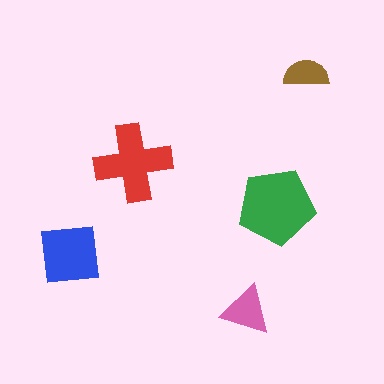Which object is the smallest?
The brown semicircle.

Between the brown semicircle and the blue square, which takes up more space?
The blue square.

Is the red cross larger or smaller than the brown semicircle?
Larger.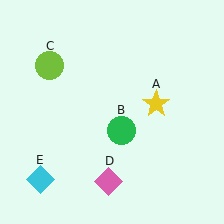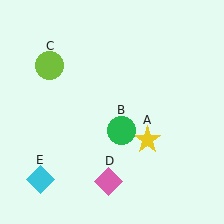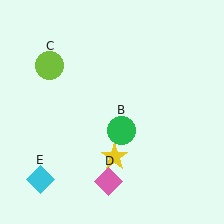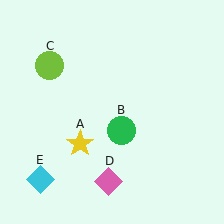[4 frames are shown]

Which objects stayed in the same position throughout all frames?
Green circle (object B) and lime circle (object C) and pink diamond (object D) and cyan diamond (object E) remained stationary.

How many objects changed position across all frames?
1 object changed position: yellow star (object A).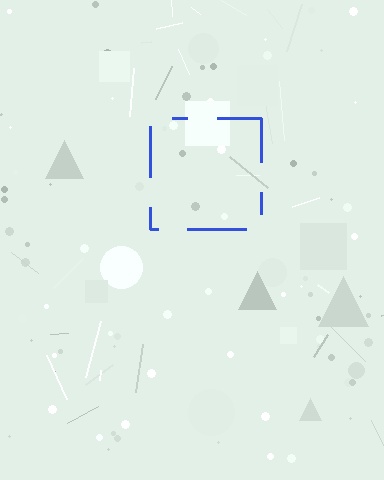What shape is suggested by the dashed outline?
The dashed outline suggests a square.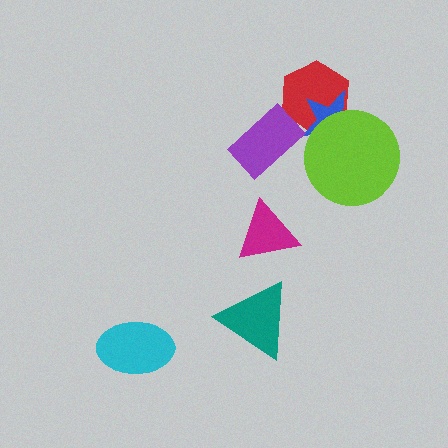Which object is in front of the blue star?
The lime circle is in front of the blue star.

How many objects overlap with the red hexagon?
2 objects overlap with the red hexagon.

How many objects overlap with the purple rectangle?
0 objects overlap with the purple rectangle.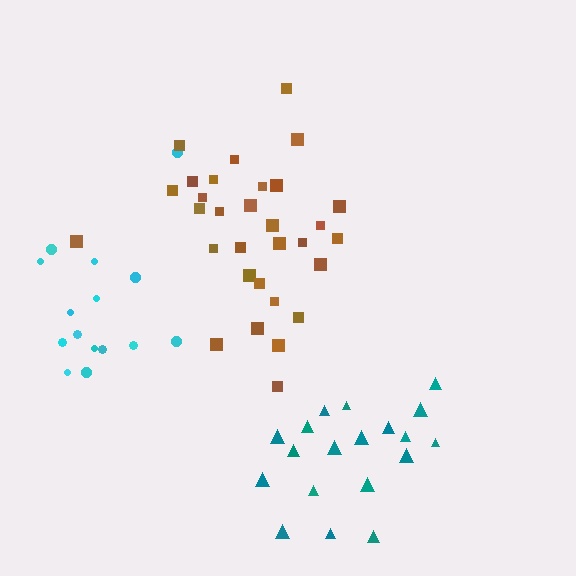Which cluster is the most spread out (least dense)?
Cyan.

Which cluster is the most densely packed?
Brown.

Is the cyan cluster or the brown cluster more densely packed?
Brown.